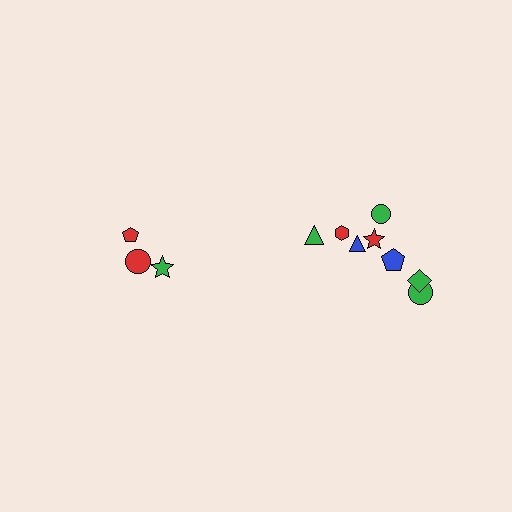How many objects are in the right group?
There are 8 objects.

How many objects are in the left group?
There are 3 objects.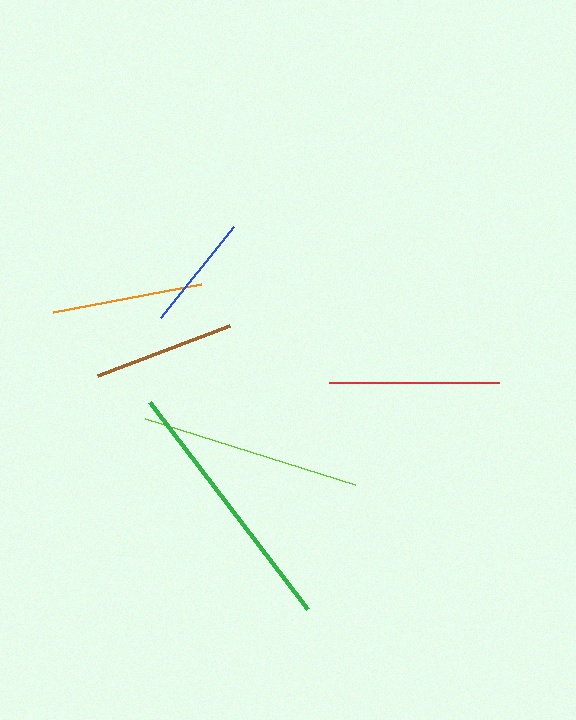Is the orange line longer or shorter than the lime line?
The lime line is longer than the orange line.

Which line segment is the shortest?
The blue line is the shortest at approximately 116 pixels.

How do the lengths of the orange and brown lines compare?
The orange and brown lines are approximately the same length.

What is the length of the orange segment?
The orange segment is approximately 150 pixels long.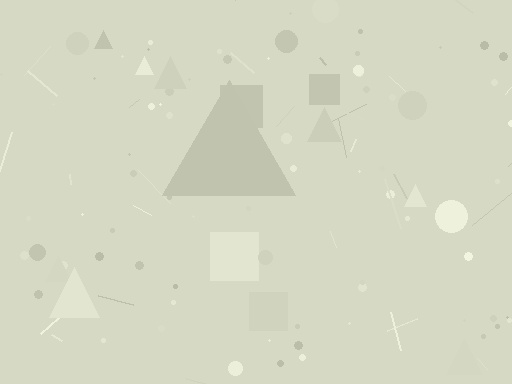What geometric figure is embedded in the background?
A triangle is embedded in the background.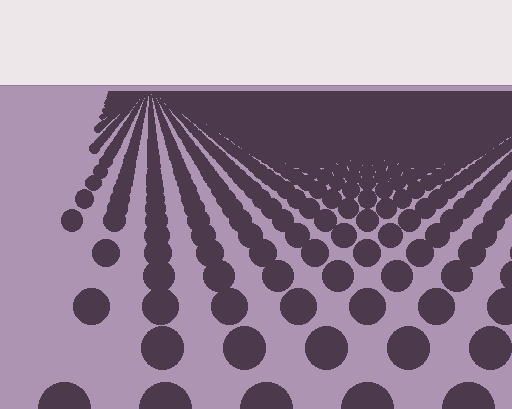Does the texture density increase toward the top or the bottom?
Density increases toward the top.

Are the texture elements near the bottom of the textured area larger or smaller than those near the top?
Larger. Near the bottom, elements are closer to the viewer and appear at a bigger on-screen size.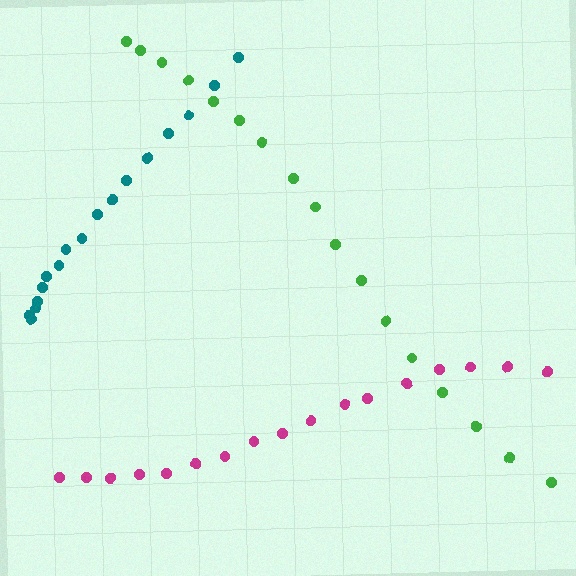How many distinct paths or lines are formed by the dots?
There are 3 distinct paths.